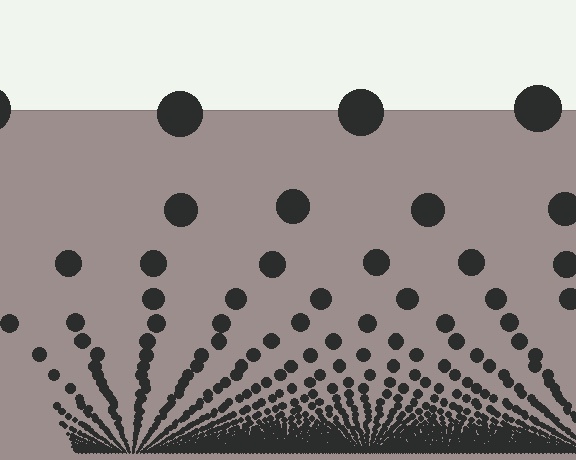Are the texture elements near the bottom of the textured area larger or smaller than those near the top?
Smaller. The gradient is inverted — elements near the bottom are smaller and denser.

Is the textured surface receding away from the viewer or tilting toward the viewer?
The surface appears to tilt toward the viewer. Texture elements get larger and sparser toward the top.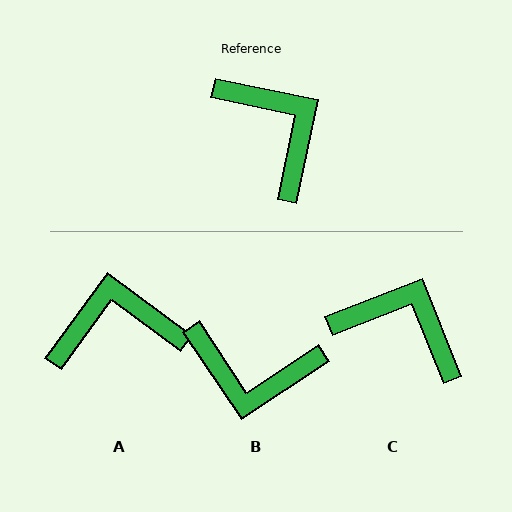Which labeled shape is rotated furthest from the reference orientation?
B, about 134 degrees away.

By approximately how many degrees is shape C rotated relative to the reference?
Approximately 33 degrees counter-clockwise.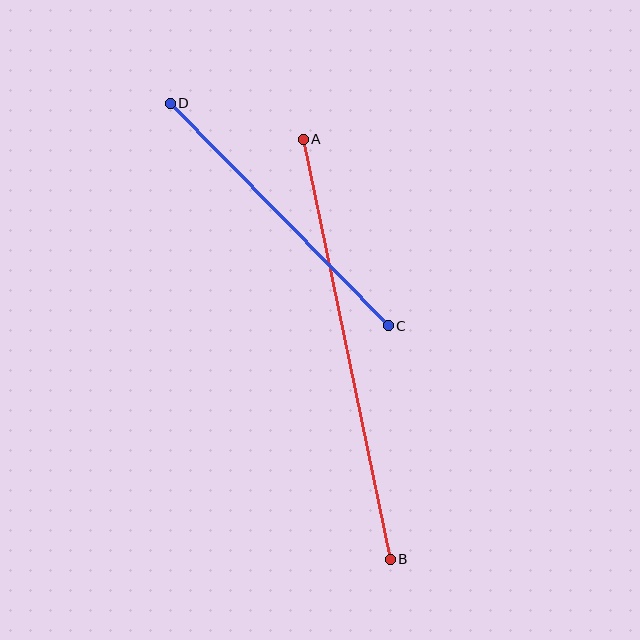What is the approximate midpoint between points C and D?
The midpoint is at approximately (279, 215) pixels.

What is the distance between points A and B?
The distance is approximately 429 pixels.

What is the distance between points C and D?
The distance is approximately 311 pixels.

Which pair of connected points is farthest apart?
Points A and B are farthest apart.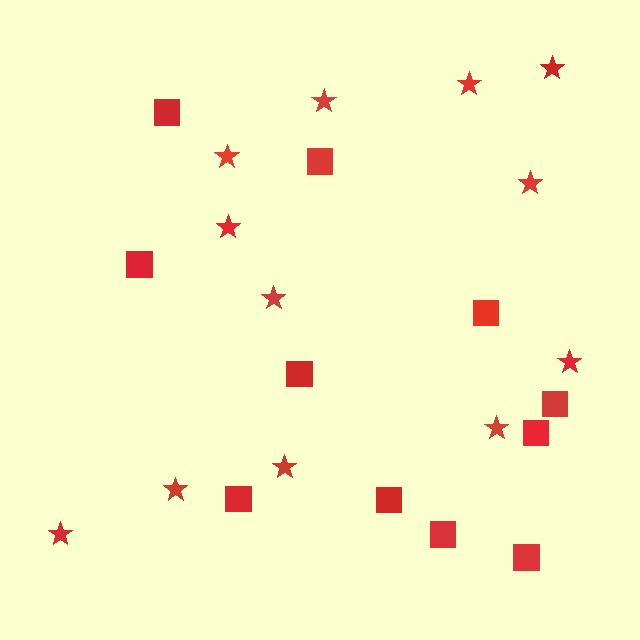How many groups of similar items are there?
There are 2 groups: one group of stars (12) and one group of squares (11).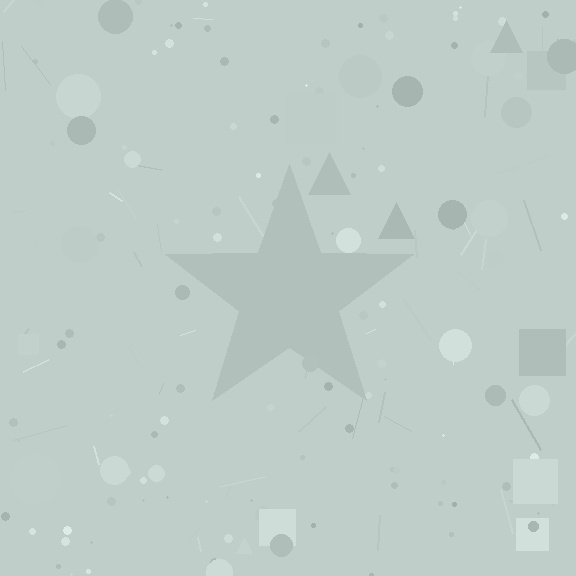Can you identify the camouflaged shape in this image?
The camouflaged shape is a star.